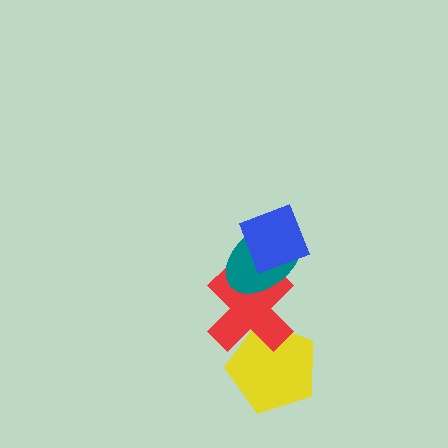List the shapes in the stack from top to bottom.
From top to bottom: the blue diamond, the teal ellipse, the red cross, the yellow pentagon.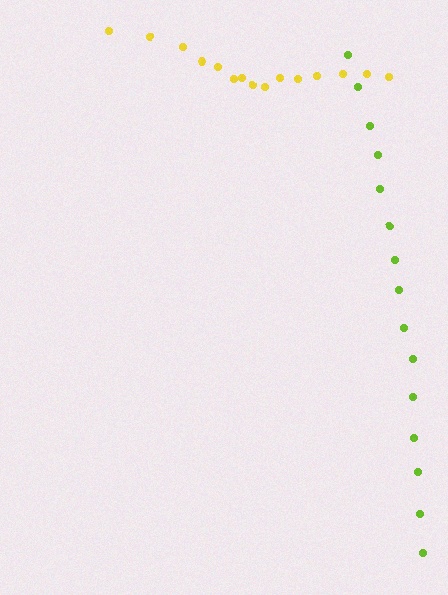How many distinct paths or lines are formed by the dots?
There are 2 distinct paths.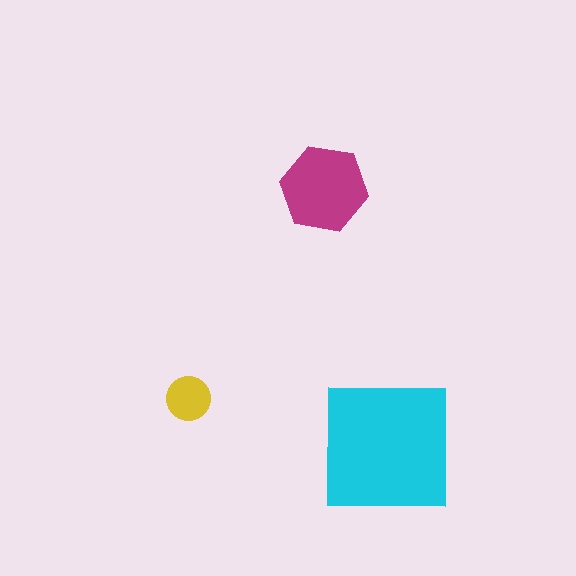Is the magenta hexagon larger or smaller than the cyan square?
Smaller.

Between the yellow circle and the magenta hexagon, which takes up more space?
The magenta hexagon.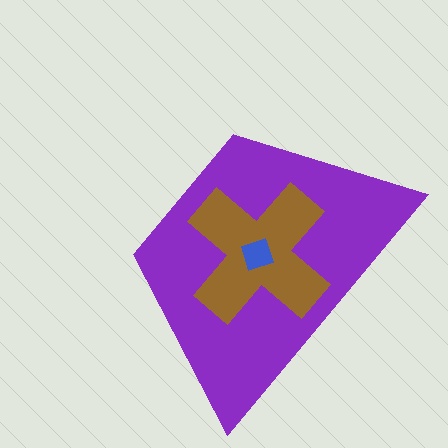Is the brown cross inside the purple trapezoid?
Yes.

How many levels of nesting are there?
3.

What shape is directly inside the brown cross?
The blue square.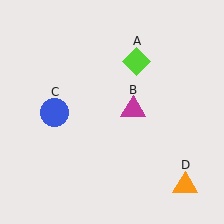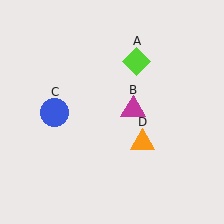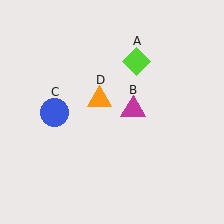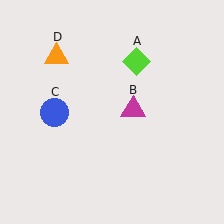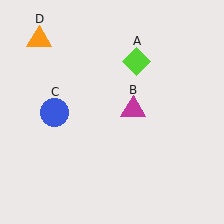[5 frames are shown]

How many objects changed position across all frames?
1 object changed position: orange triangle (object D).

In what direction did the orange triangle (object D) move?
The orange triangle (object D) moved up and to the left.